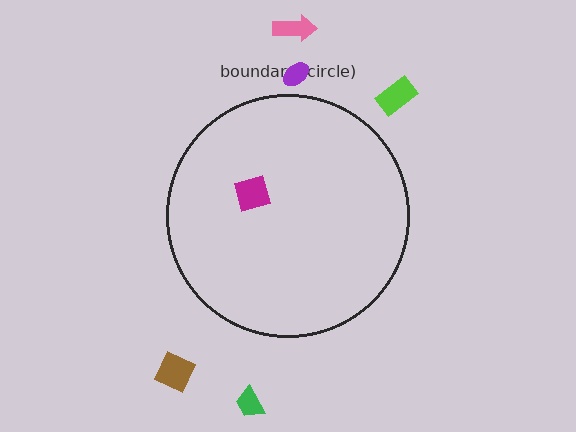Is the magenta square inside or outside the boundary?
Inside.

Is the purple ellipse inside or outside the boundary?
Outside.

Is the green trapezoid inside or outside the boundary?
Outside.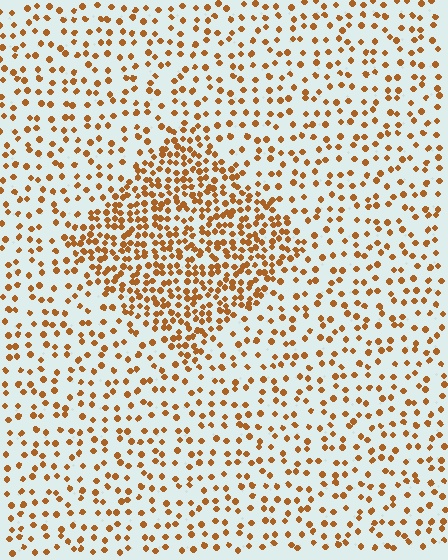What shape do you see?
I see a diamond.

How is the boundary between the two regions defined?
The boundary is defined by a change in element density (approximately 2.3x ratio). All elements are the same color, size, and shape.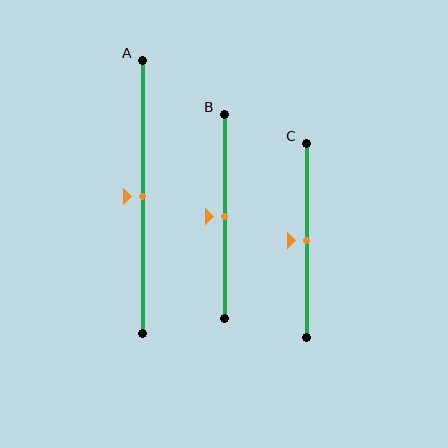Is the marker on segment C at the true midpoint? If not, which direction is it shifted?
Yes, the marker on segment C is at the true midpoint.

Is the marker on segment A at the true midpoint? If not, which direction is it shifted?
Yes, the marker on segment A is at the true midpoint.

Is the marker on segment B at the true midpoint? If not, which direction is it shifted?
Yes, the marker on segment B is at the true midpoint.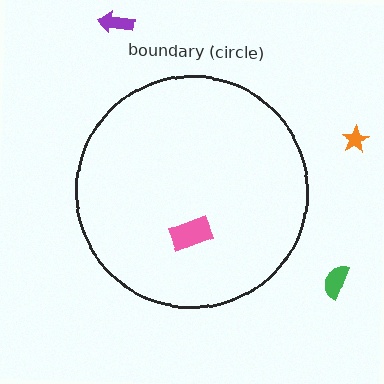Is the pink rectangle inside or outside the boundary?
Inside.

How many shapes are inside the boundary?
1 inside, 3 outside.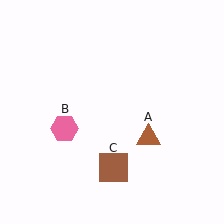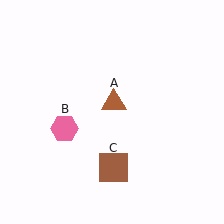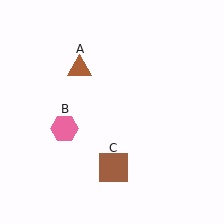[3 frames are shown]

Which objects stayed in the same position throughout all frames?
Pink hexagon (object B) and brown square (object C) remained stationary.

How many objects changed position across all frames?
1 object changed position: brown triangle (object A).